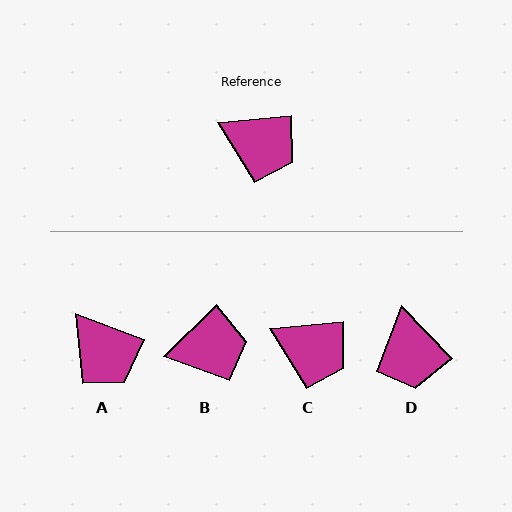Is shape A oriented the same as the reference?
No, it is off by about 26 degrees.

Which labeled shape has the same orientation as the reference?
C.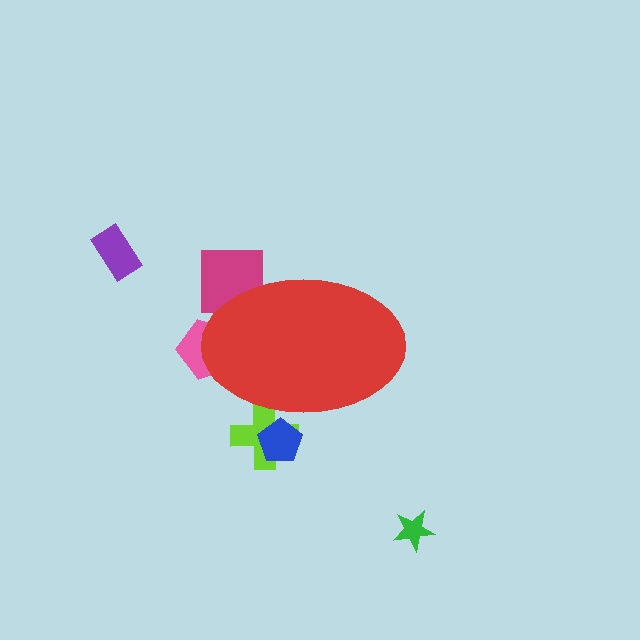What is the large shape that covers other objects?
A red ellipse.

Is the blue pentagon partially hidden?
Yes, the blue pentagon is partially hidden behind the red ellipse.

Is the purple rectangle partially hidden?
No, the purple rectangle is fully visible.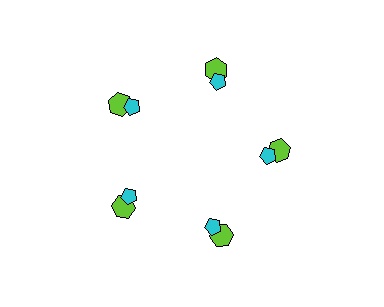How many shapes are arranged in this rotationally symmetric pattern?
There are 10 shapes, arranged in 5 groups of 2.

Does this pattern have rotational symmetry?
Yes, this pattern has 5-fold rotational symmetry. It looks the same after rotating 72 degrees around the center.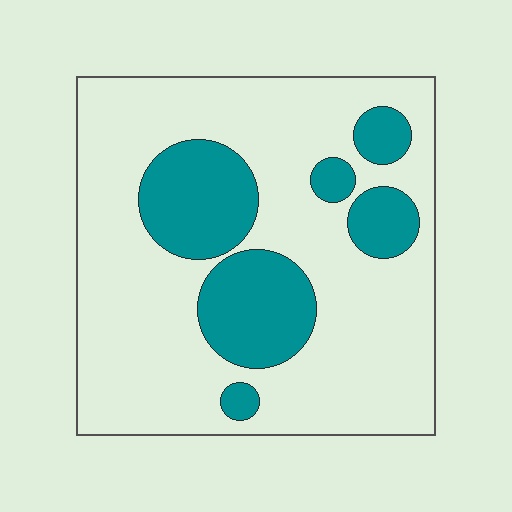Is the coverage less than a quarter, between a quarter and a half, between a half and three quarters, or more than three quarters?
Between a quarter and a half.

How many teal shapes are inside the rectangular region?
6.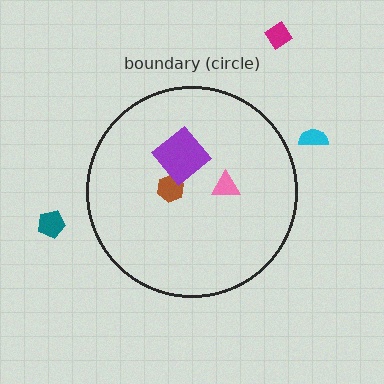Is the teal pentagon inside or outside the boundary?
Outside.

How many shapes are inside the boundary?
3 inside, 3 outside.